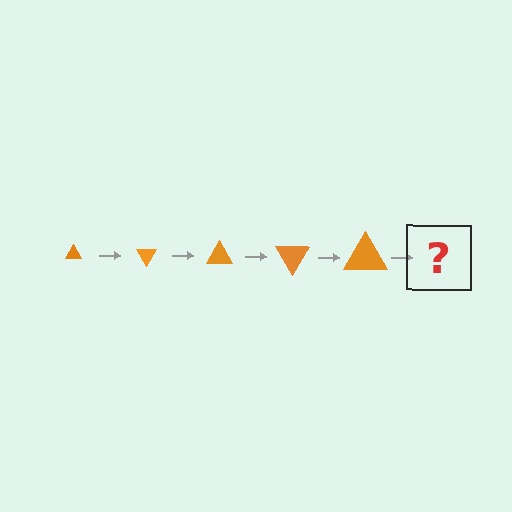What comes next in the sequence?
The next element should be a triangle, larger than the previous one and rotated 300 degrees from the start.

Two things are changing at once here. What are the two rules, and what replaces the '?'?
The two rules are that the triangle grows larger each step and it rotates 60 degrees each step. The '?' should be a triangle, larger than the previous one and rotated 300 degrees from the start.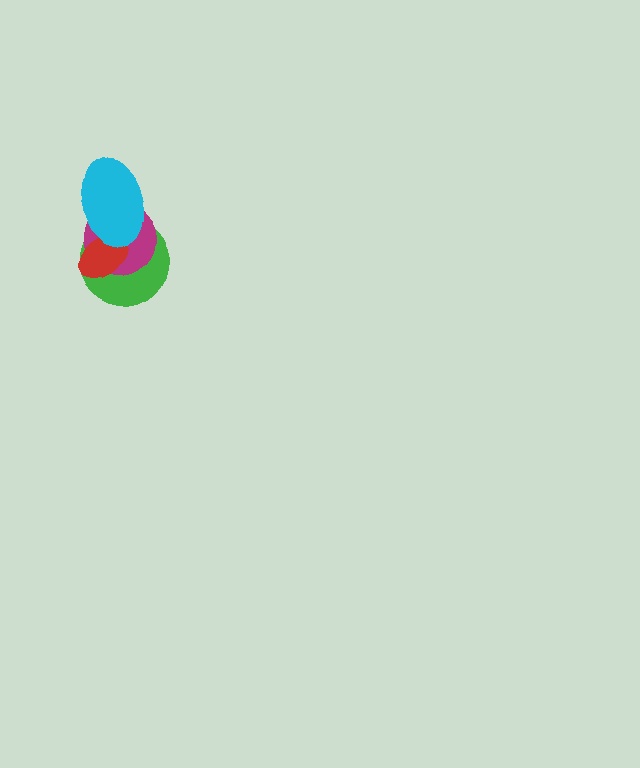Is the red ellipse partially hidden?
Yes, it is partially covered by another shape.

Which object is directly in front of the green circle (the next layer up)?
The magenta circle is directly in front of the green circle.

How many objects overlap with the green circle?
3 objects overlap with the green circle.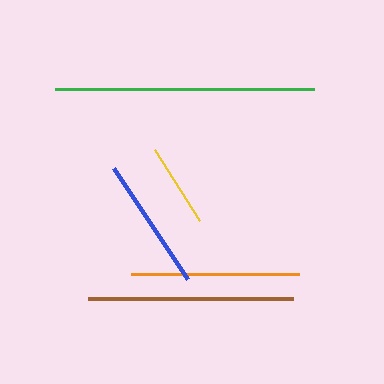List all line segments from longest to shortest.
From longest to shortest: green, brown, orange, blue, yellow.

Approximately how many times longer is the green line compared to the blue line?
The green line is approximately 1.9 times the length of the blue line.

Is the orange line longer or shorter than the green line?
The green line is longer than the orange line.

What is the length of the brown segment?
The brown segment is approximately 206 pixels long.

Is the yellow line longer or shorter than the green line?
The green line is longer than the yellow line.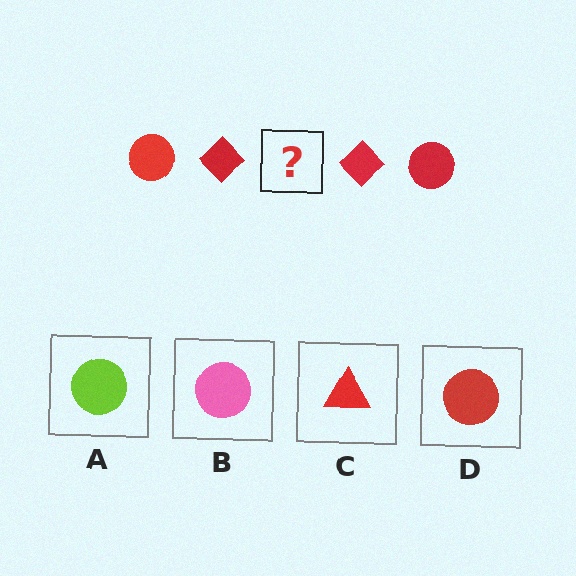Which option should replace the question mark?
Option D.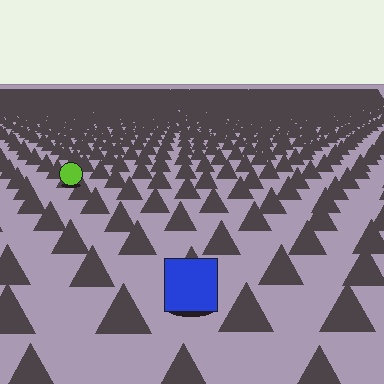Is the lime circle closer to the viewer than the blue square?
No. The blue square is closer — you can tell from the texture gradient: the ground texture is coarser near it.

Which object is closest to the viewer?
The blue square is closest. The texture marks near it are larger and more spread out.